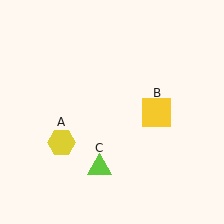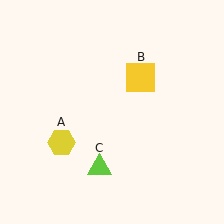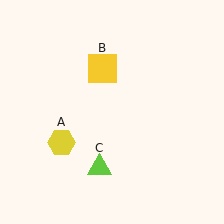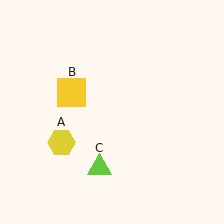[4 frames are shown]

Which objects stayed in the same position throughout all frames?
Yellow hexagon (object A) and lime triangle (object C) remained stationary.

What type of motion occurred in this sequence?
The yellow square (object B) rotated counterclockwise around the center of the scene.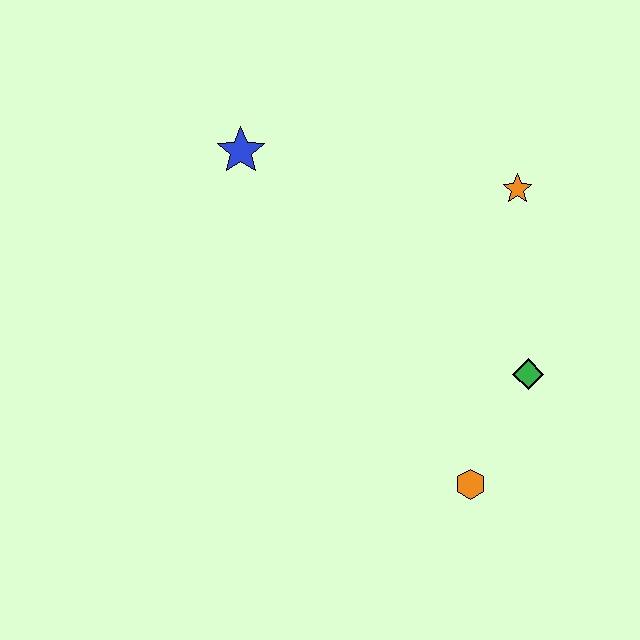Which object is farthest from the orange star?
The orange hexagon is farthest from the orange star.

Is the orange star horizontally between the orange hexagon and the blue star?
No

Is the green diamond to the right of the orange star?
Yes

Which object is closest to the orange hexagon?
The green diamond is closest to the orange hexagon.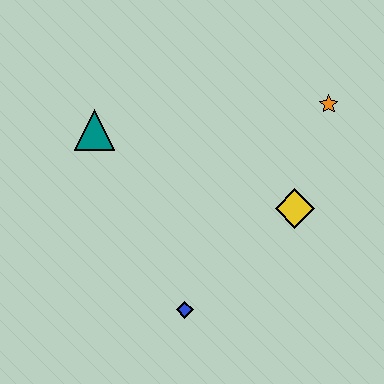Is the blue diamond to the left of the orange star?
Yes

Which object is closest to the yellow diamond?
The orange star is closest to the yellow diamond.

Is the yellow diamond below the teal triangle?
Yes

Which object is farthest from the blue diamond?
The orange star is farthest from the blue diamond.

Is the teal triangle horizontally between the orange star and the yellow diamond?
No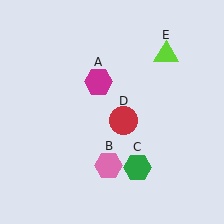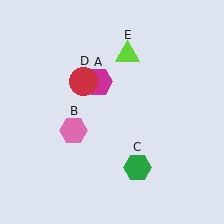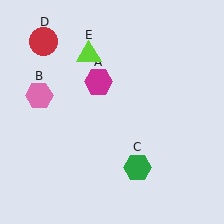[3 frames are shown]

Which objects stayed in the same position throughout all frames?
Magenta hexagon (object A) and green hexagon (object C) remained stationary.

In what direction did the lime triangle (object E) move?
The lime triangle (object E) moved left.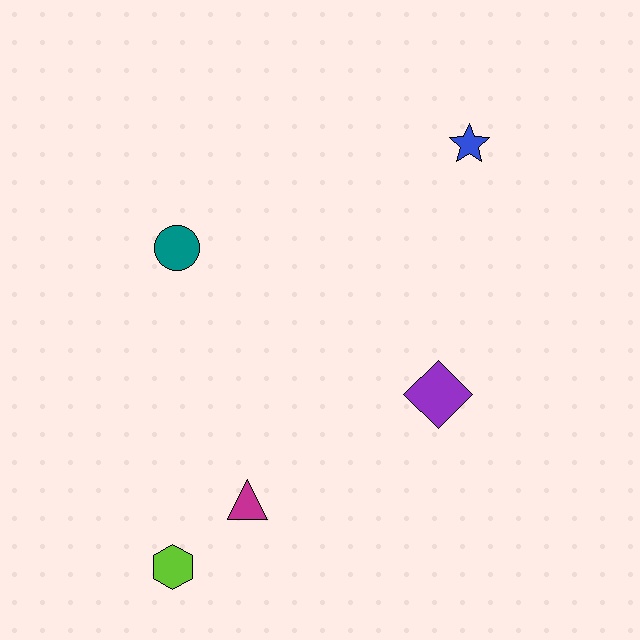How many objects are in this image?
There are 5 objects.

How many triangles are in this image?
There is 1 triangle.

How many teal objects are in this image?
There is 1 teal object.